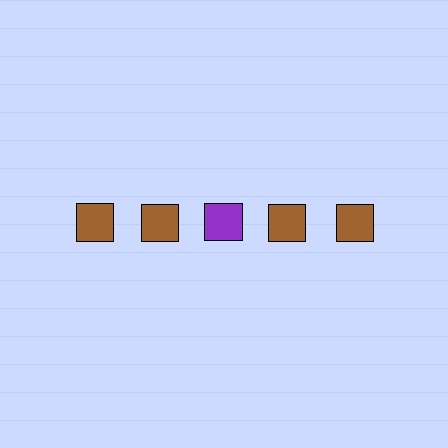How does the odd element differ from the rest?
It has a different color: purple instead of brown.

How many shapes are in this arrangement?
There are 5 shapes arranged in a grid pattern.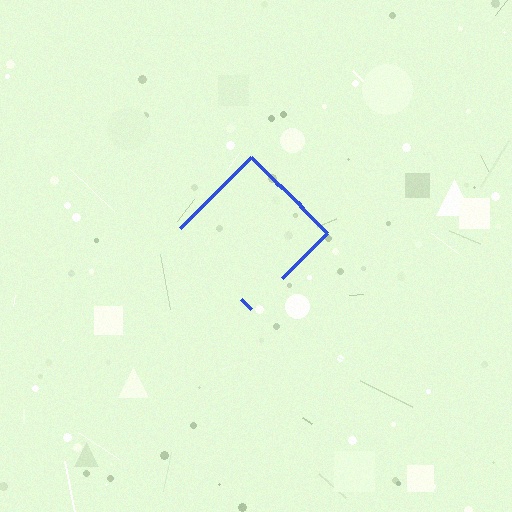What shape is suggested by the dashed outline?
The dashed outline suggests a diamond.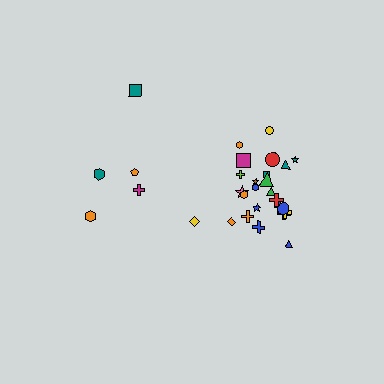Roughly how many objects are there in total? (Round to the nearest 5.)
Roughly 30 objects in total.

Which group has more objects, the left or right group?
The right group.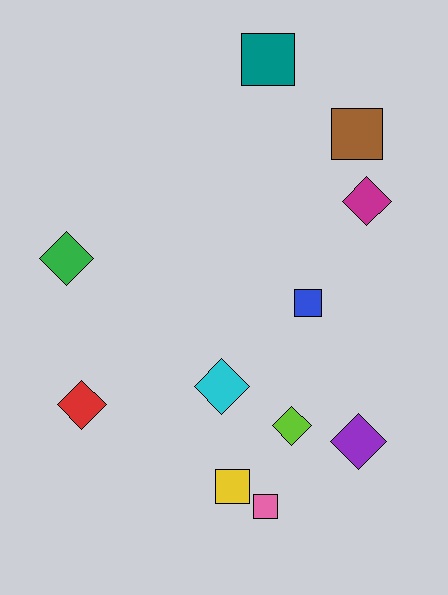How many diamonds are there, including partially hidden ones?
There are 6 diamonds.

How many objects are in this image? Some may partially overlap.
There are 11 objects.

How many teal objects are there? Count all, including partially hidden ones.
There is 1 teal object.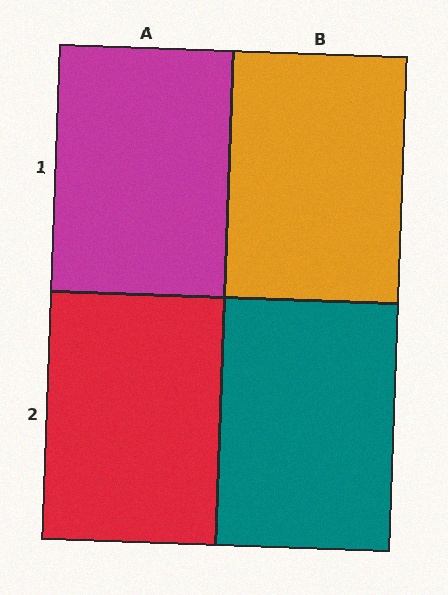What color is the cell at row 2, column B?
Teal.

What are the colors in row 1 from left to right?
Magenta, orange.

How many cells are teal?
1 cell is teal.